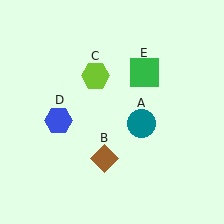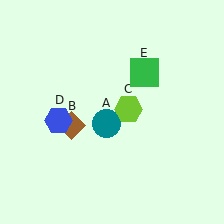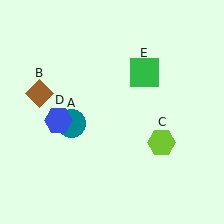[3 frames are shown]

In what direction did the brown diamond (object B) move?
The brown diamond (object B) moved up and to the left.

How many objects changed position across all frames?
3 objects changed position: teal circle (object A), brown diamond (object B), lime hexagon (object C).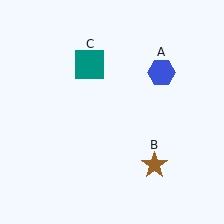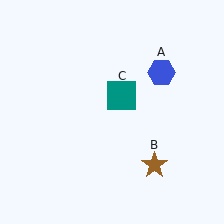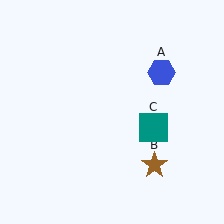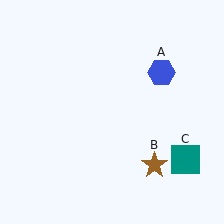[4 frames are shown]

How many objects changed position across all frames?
1 object changed position: teal square (object C).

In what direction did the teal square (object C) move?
The teal square (object C) moved down and to the right.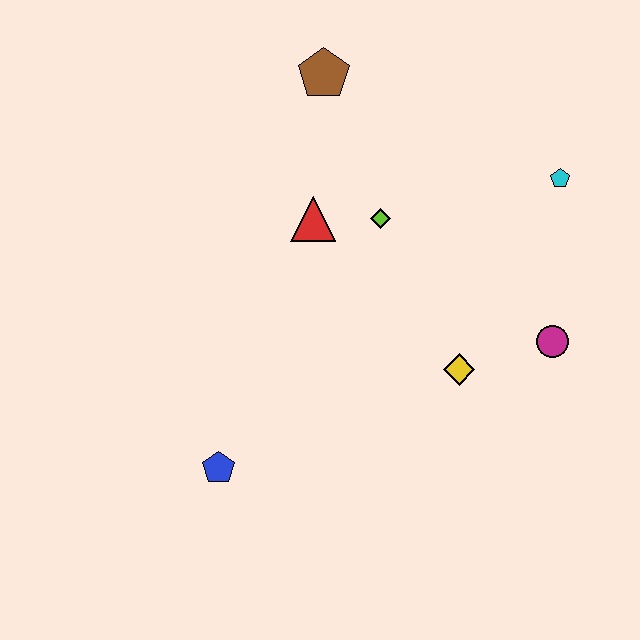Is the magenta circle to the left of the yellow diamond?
No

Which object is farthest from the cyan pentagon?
The blue pentagon is farthest from the cyan pentagon.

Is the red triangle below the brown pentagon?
Yes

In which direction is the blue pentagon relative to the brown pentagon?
The blue pentagon is below the brown pentagon.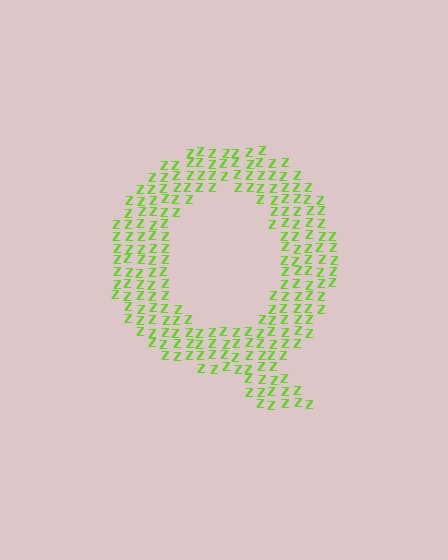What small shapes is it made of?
It is made of small letter Z's.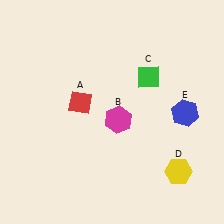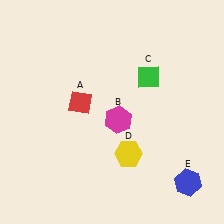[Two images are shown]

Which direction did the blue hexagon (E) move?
The blue hexagon (E) moved down.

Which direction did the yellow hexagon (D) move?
The yellow hexagon (D) moved left.